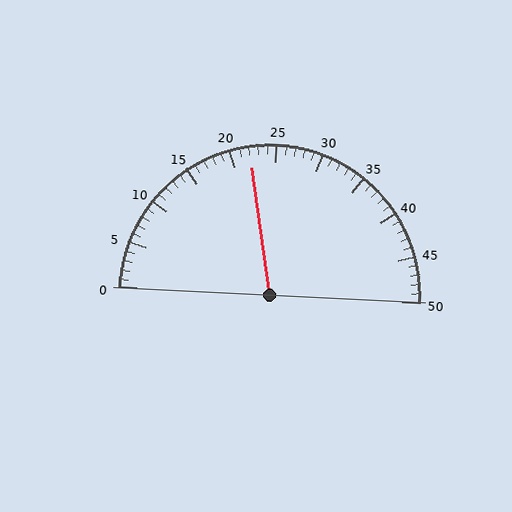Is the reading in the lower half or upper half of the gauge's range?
The reading is in the lower half of the range (0 to 50).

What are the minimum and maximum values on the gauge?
The gauge ranges from 0 to 50.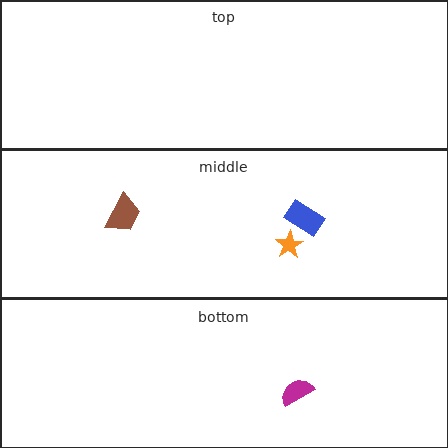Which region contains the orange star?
The middle region.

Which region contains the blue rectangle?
The middle region.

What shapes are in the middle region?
The blue rectangle, the orange star, the brown trapezoid.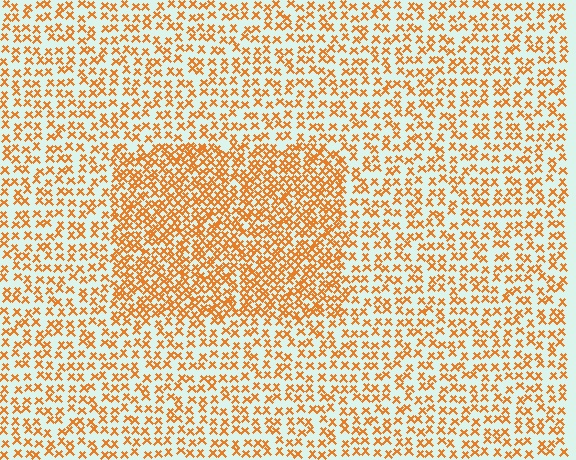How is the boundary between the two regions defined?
The boundary is defined by a change in element density (approximately 1.9x ratio). All elements are the same color, size, and shape.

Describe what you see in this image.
The image contains small orange elements arranged at two different densities. A rectangle-shaped region is visible where the elements are more densely packed than the surrounding area.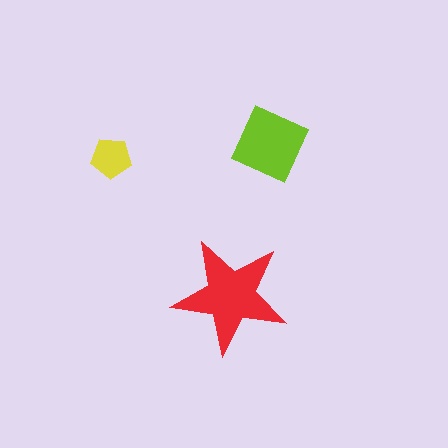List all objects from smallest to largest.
The yellow pentagon, the lime diamond, the red star.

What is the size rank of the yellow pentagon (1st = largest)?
3rd.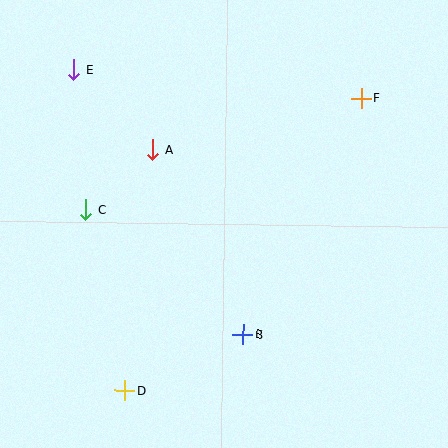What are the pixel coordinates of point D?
Point D is at (124, 391).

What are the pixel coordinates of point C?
Point C is at (86, 210).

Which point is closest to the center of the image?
Point A at (153, 150) is closest to the center.